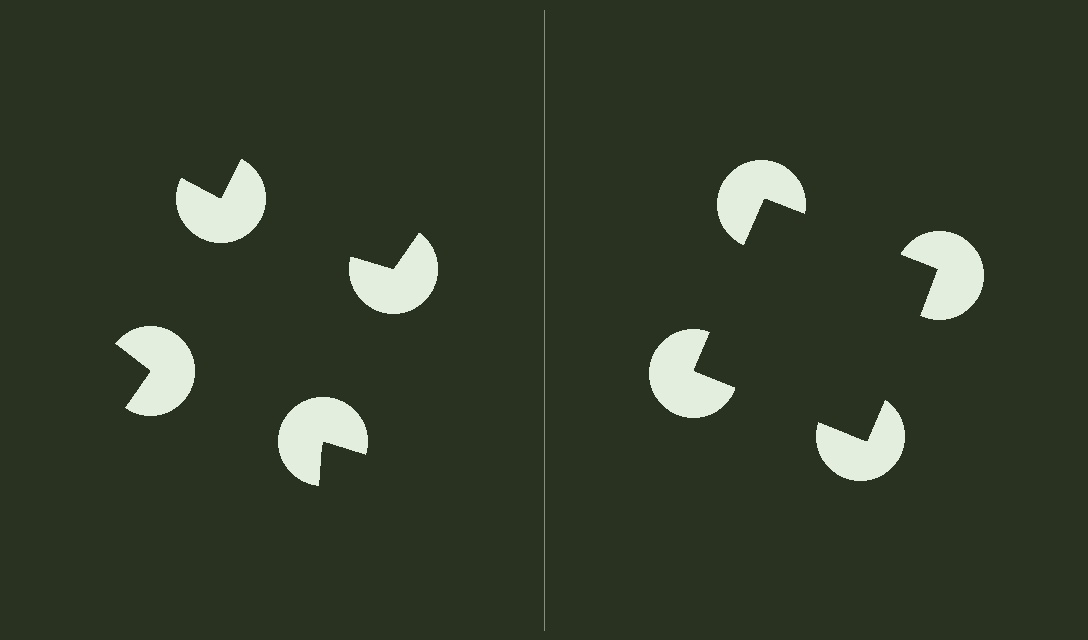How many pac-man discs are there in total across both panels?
8 — 4 on each side.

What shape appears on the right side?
An illusory square.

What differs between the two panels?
The pac-man discs are positioned identically on both sides; only the wedge orientations differ. On the right they align to a square; on the left they are misaligned.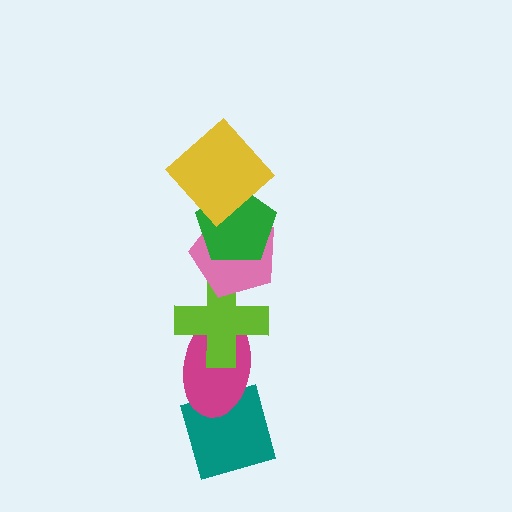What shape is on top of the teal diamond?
The magenta ellipse is on top of the teal diamond.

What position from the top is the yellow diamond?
The yellow diamond is 1st from the top.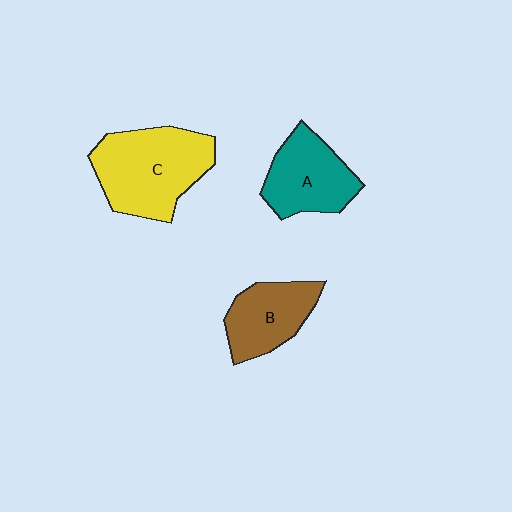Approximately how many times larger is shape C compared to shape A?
Approximately 1.4 times.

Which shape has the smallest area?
Shape B (brown).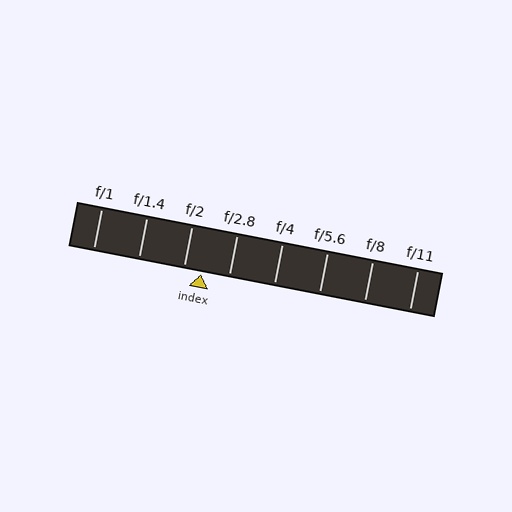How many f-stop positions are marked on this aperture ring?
There are 8 f-stop positions marked.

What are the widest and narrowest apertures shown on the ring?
The widest aperture shown is f/1 and the narrowest is f/11.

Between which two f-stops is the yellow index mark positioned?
The index mark is between f/2 and f/2.8.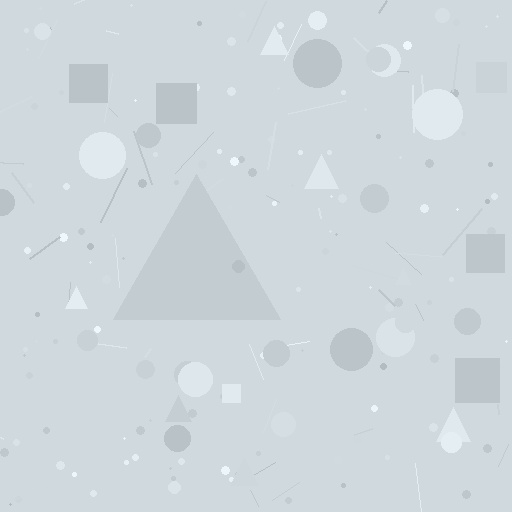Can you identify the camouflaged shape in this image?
The camouflaged shape is a triangle.